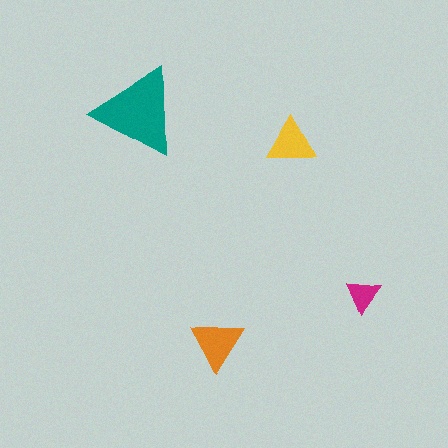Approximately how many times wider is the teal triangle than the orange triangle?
About 1.5 times wider.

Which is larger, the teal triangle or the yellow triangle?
The teal one.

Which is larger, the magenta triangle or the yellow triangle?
The yellow one.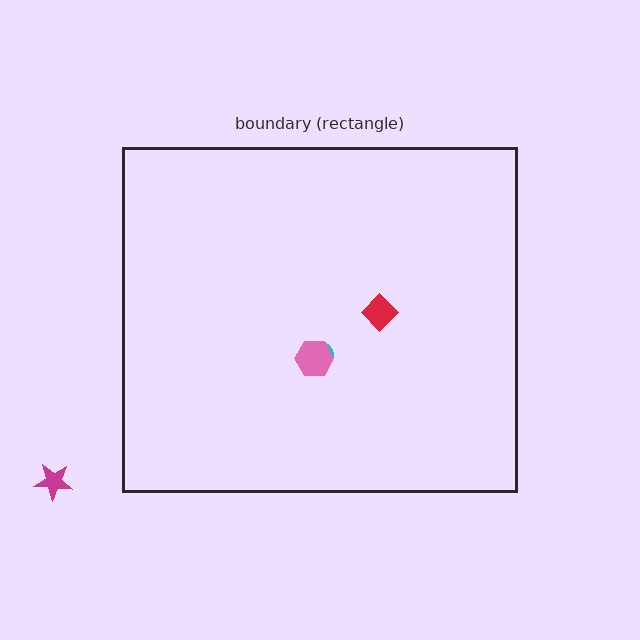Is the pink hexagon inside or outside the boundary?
Inside.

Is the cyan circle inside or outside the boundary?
Inside.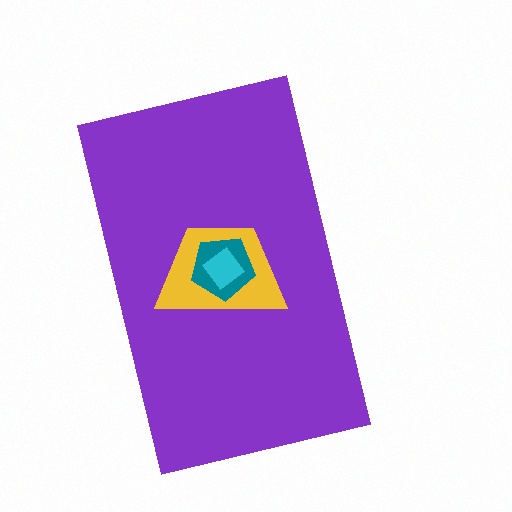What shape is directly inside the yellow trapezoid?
The teal pentagon.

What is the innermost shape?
The cyan diamond.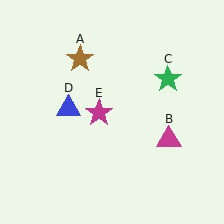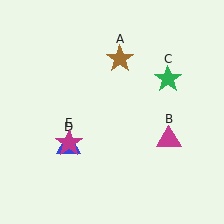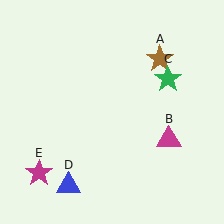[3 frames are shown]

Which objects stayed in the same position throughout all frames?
Magenta triangle (object B) and green star (object C) remained stationary.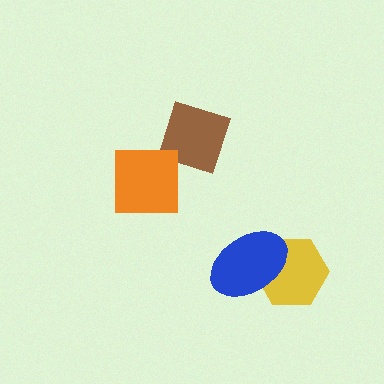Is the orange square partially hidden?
No, no other shape covers it.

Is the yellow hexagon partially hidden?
Yes, it is partially covered by another shape.